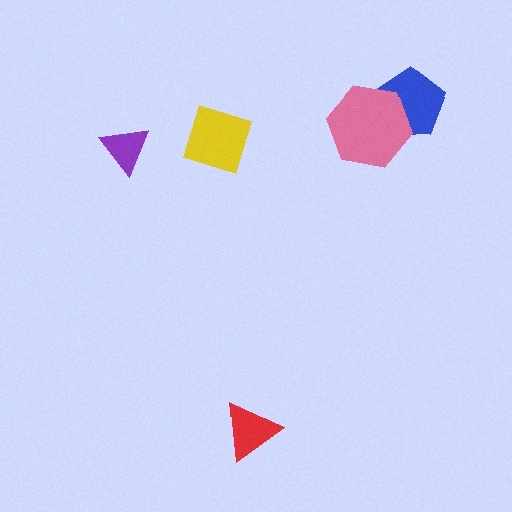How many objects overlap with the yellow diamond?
0 objects overlap with the yellow diamond.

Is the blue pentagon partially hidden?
Yes, it is partially covered by another shape.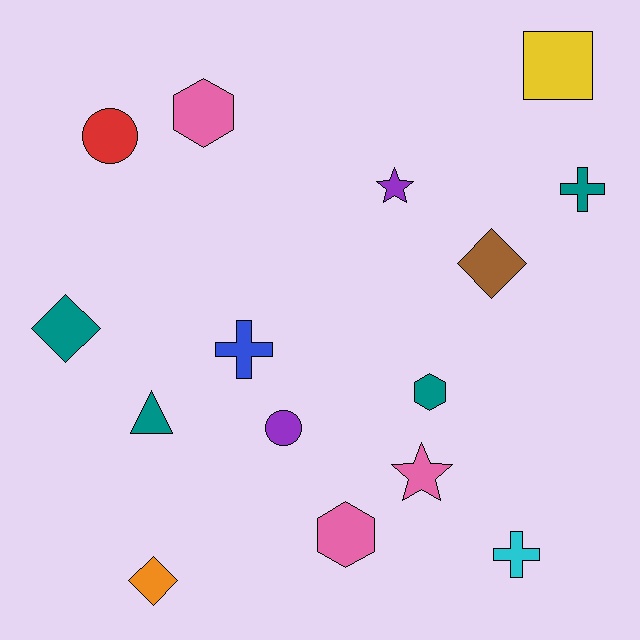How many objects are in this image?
There are 15 objects.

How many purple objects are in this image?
There are 2 purple objects.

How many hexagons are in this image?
There are 3 hexagons.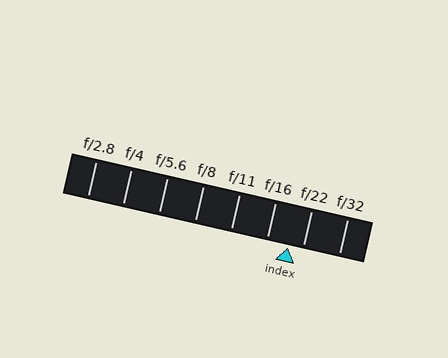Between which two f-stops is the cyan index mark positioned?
The index mark is between f/16 and f/22.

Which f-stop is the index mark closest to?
The index mark is closest to f/22.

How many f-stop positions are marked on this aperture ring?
There are 8 f-stop positions marked.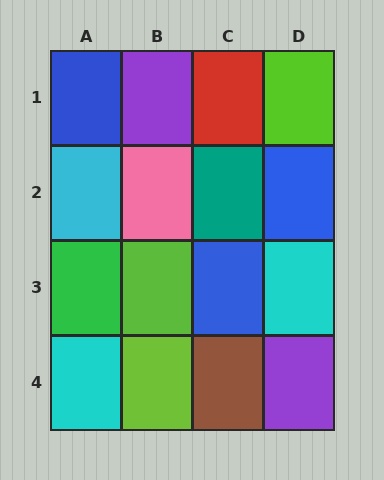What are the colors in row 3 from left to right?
Green, lime, blue, cyan.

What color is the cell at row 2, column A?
Cyan.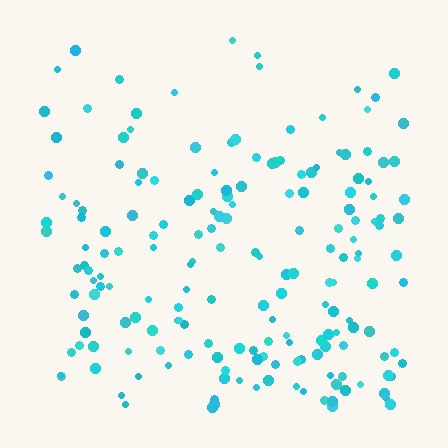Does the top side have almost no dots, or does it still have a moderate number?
Still a moderate number, just noticeably fewer than the bottom.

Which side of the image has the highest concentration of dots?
The bottom.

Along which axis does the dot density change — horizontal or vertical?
Vertical.